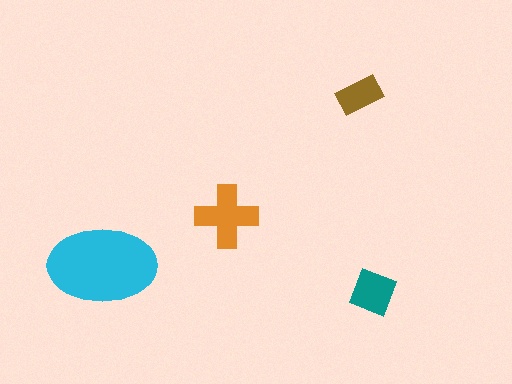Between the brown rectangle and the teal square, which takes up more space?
The teal square.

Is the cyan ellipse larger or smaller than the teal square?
Larger.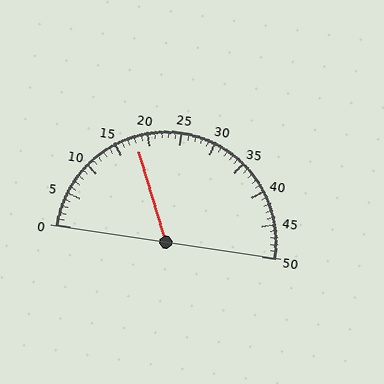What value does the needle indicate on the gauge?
The needle indicates approximately 18.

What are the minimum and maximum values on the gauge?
The gauge ranges from 0 to 50.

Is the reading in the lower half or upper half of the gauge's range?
The reading is in the lower half of the range (0 to 50).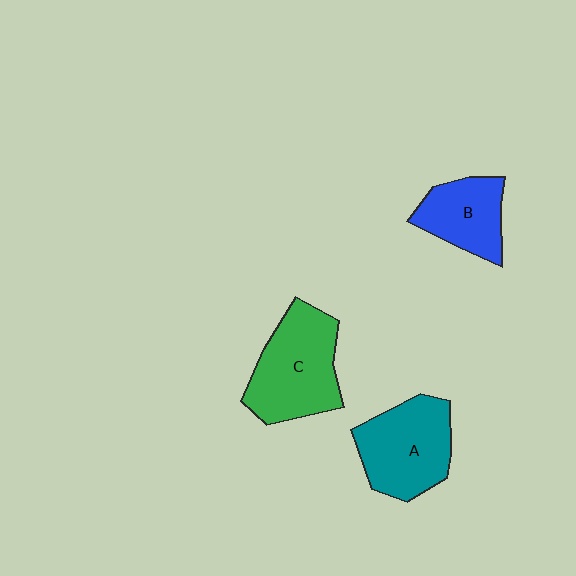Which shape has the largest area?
Shape C (green).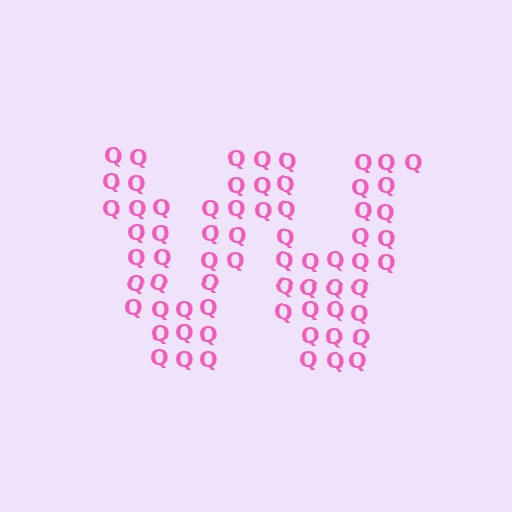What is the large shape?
The large shape is the letter W.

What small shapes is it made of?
It is made of small letter Q's.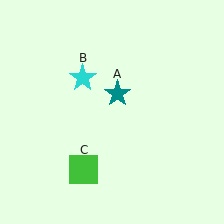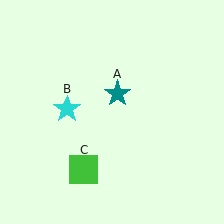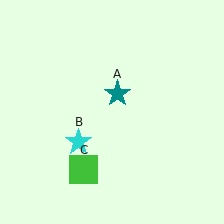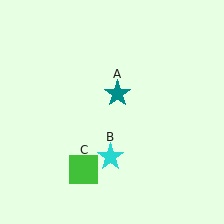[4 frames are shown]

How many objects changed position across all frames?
1 object changed position: cyan star (object B).